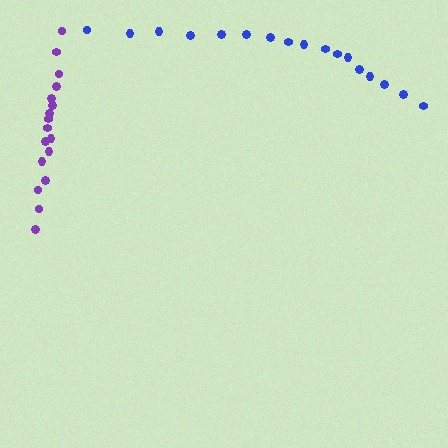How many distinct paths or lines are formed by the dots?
There are 2 distinct paths.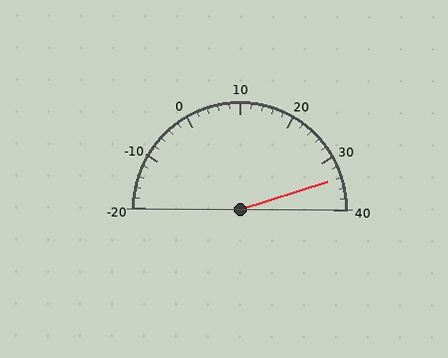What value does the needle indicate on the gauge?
The needle indicates approximately 34.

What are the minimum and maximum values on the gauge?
The gauge ranges from -20 to 40.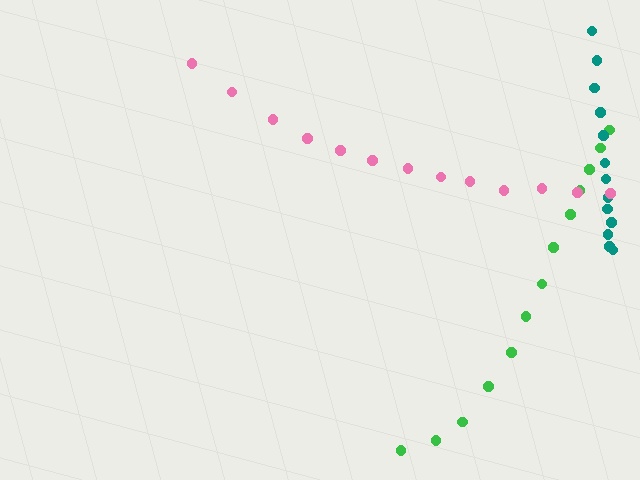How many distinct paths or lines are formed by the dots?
There are 3 distinct paths.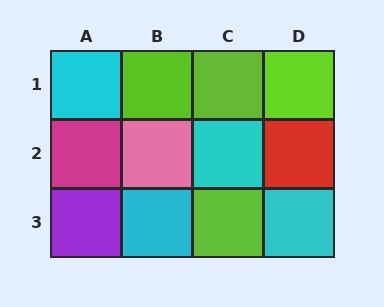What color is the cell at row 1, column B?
Lime.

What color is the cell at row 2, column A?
Magenta.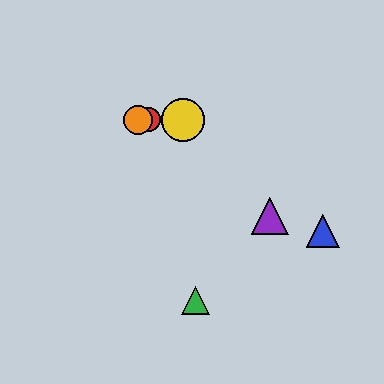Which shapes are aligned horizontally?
The red circle, the yellow circle, the orange circle are aligned horizontally.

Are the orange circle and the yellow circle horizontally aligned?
Yes, both are at y≈120.